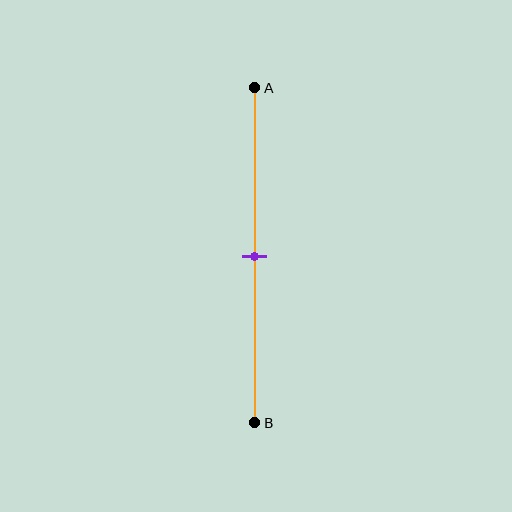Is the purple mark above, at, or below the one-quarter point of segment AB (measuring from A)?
The purple mark is below the one-quarter point of segment AB.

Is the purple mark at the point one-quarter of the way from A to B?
No, the mark is at about 50% from A, not at the 25% one-quarter point.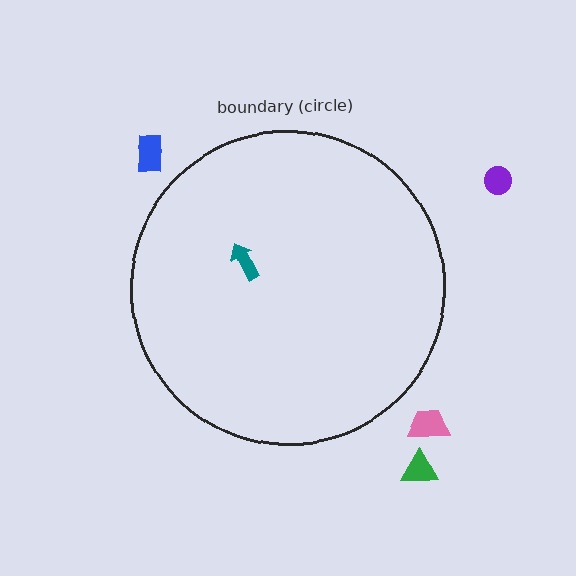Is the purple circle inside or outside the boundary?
Outside.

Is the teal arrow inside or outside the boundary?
Inside.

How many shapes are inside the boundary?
1 inside, 4 outside.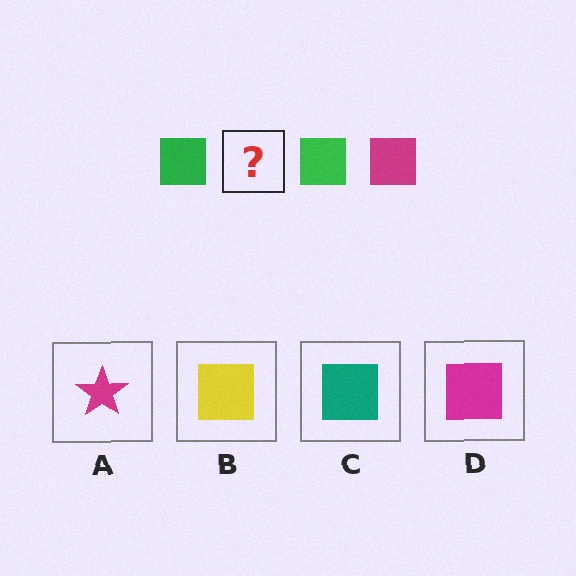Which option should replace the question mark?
Option D.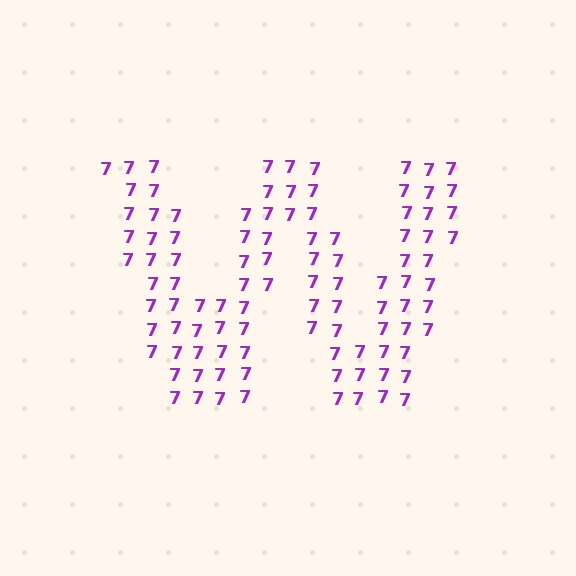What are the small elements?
The small elements are digit 7's.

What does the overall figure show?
The overall figure shows the letter W.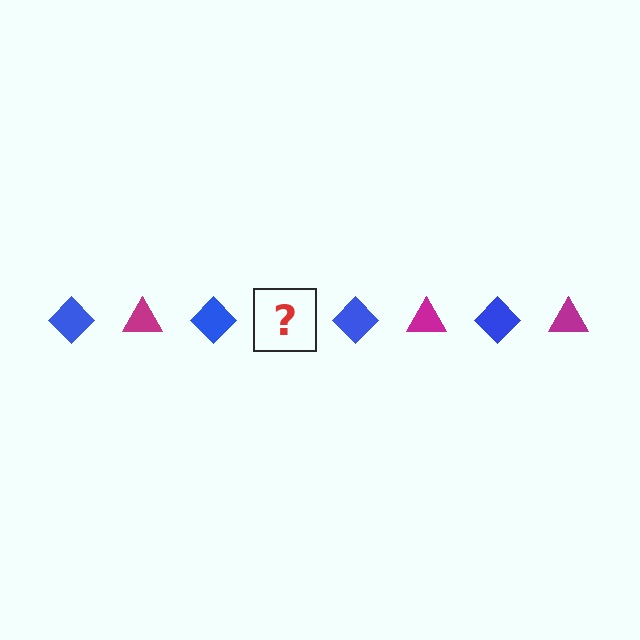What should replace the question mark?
The question mark should be replaced with a magenta triangle.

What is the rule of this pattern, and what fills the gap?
The rule is that the pattern alternates between blue diamond and magenta triangle. The gap should be filled with a magenta triangle.